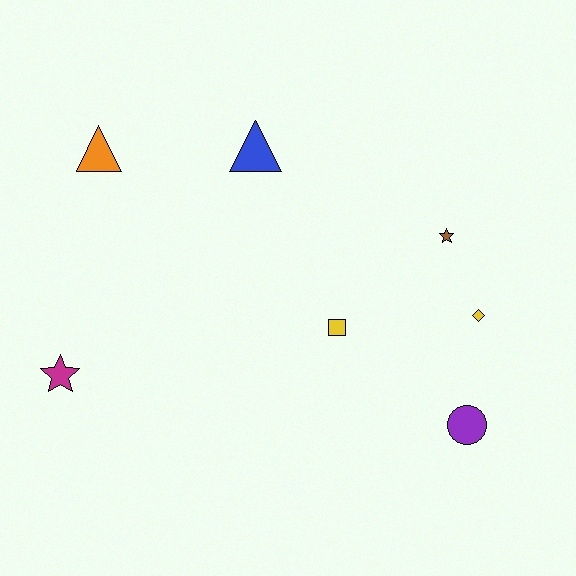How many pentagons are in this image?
There are no pentagons.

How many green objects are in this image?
There are no green objects.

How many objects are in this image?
There are 7 objects.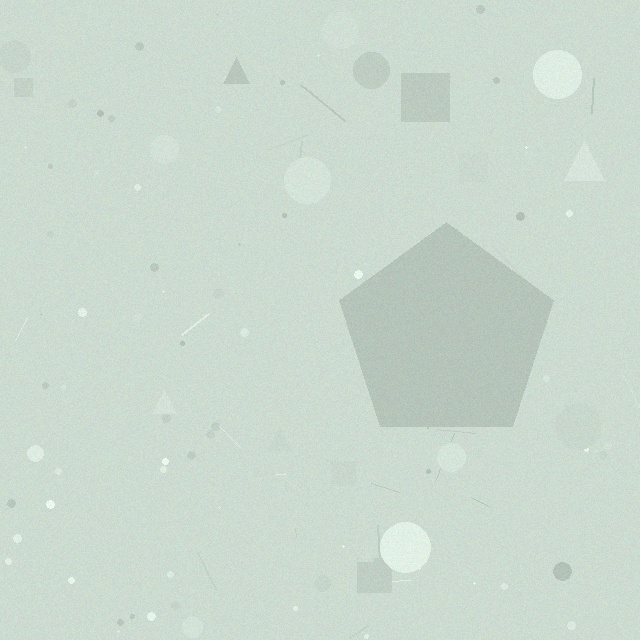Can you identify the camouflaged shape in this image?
The camouflaged shape is a pentagon.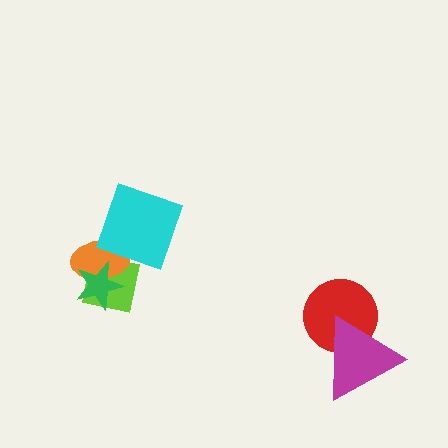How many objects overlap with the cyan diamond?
2 objects overlap with the cyan diamond.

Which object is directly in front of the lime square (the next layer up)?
The orange ellipse is directly in front of the lime square.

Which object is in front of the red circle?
The magenta triangle is in front of the red circle.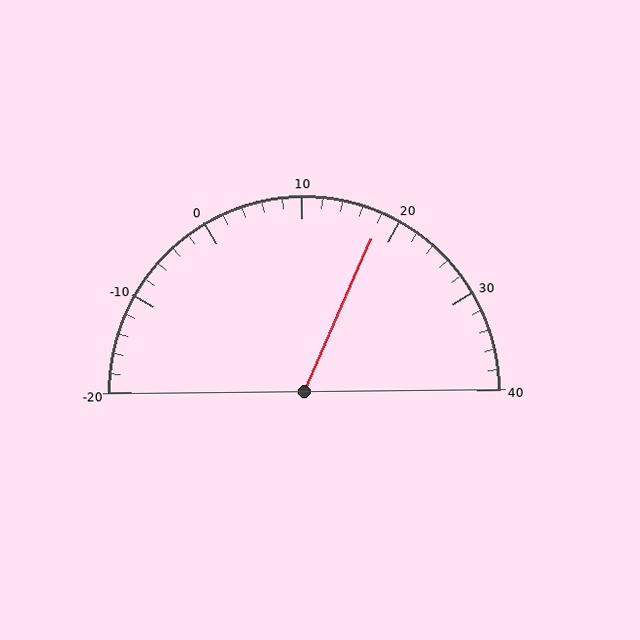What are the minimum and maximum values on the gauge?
The gauge ranges from -20 to 40.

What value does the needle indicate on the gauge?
The needle indicates approximately 18.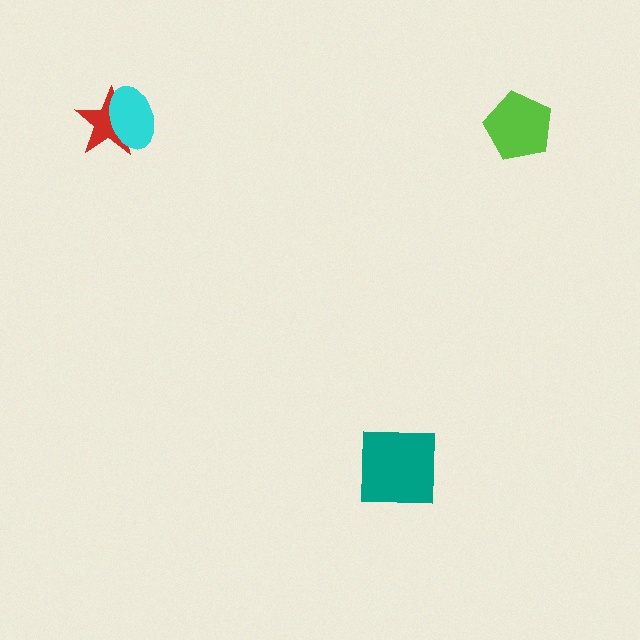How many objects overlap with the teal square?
0 objects overlap with the teal square.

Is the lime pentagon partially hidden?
No, no other shape covers it.